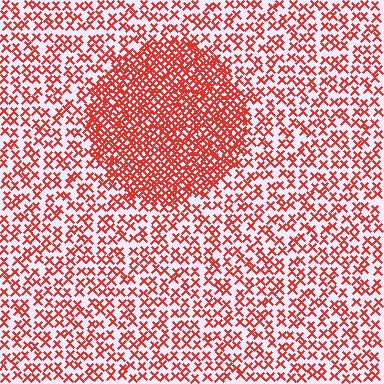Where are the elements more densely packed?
The elements are more densely packed inside the circle boundary.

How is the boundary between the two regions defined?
The boundary is defined by a change in element density (approximately 2.3x ratio). All elements are the same color, size, and shape.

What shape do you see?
I see a circle.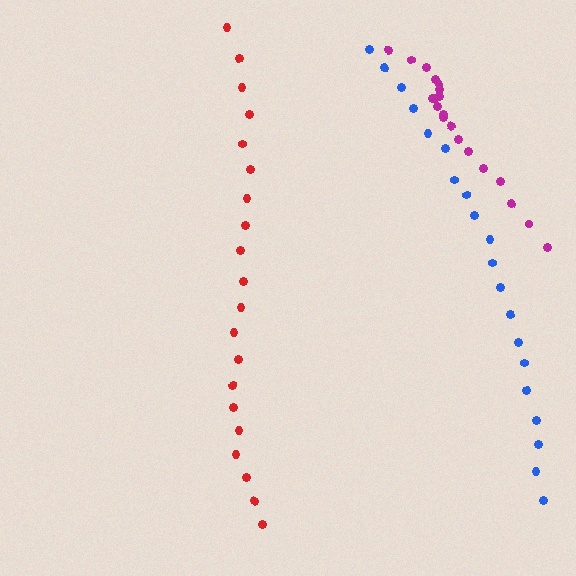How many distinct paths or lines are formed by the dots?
There are 3 distinct paths.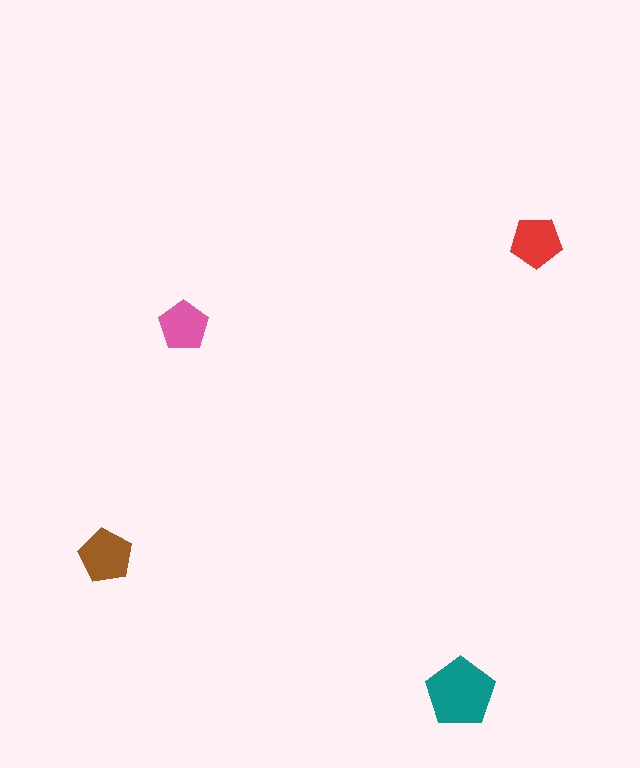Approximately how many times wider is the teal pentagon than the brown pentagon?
About 1.5 times wider.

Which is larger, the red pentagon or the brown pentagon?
The brown one.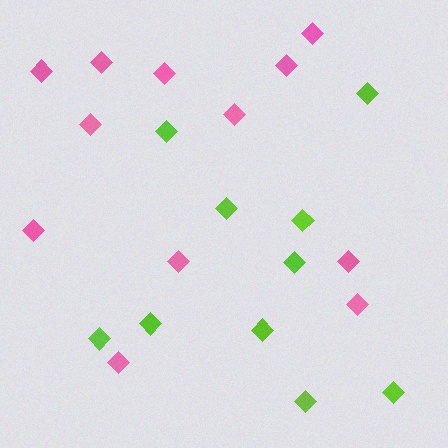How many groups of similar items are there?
There are 2 groups: one group of lime diamonds (10) and one group of pink diamonds (12).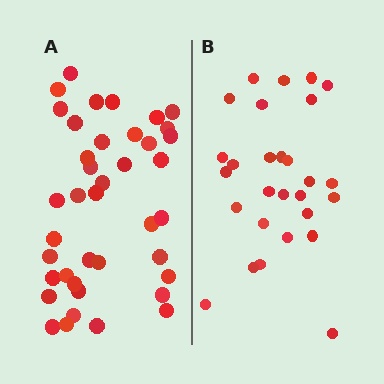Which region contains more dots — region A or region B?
Region A (the left region) has more dots.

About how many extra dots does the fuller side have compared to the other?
Region A has roughly 12 or so more dots than region B.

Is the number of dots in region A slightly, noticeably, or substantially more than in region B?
Region A has noticeably more, but not dramatically so. The ratio is roughly 1.4 to 1.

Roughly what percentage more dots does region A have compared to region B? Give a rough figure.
About 45% more.